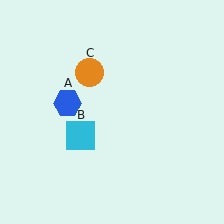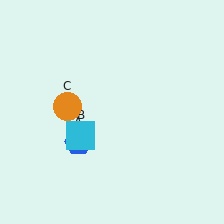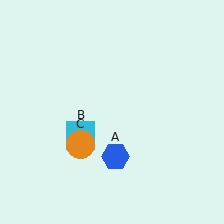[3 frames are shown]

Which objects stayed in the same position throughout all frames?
Cyan square (object B) remained stationary.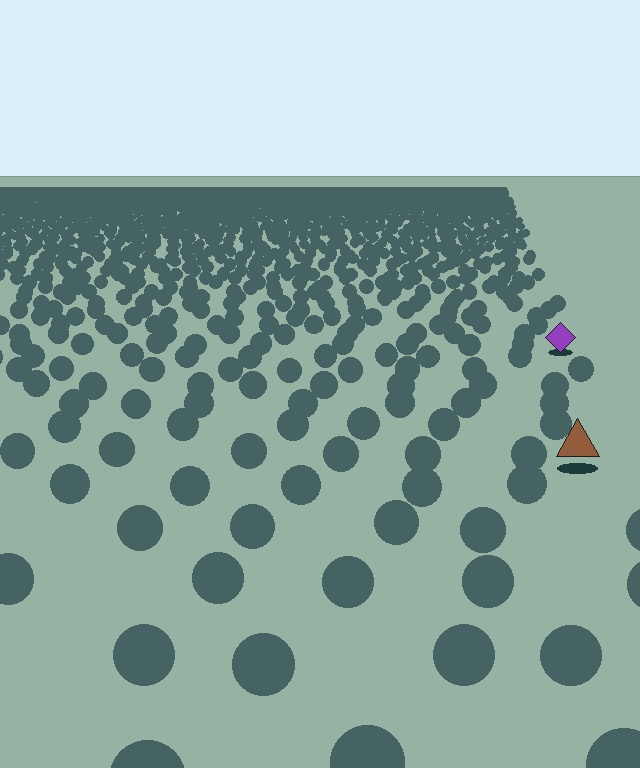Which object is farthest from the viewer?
The purple diamond is farthest from the viewer. It appears smaller and the ground texture around it is denser.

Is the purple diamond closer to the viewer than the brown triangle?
No. The brown triangle is closer — you can tell from the texture gradient: the ground texture is coarser near it.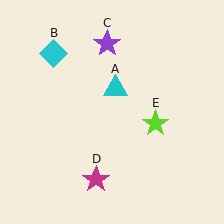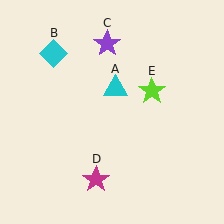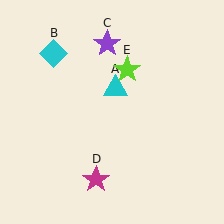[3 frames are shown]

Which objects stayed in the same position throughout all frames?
Cyan triangle (object A) and cyan diamond (object B) and purple star (object C) and magenta star (object D) remained stationary.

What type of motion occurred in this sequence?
The lime star (object E) rotated counterclockwise around the center of the scene.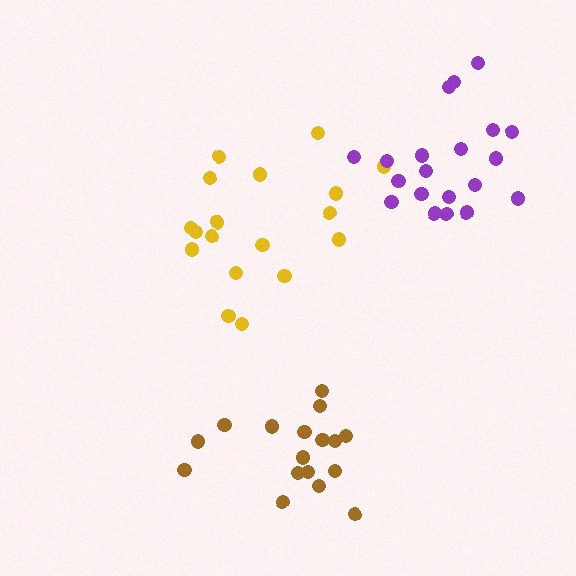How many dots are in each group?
Group 1: 18 dots, Group 2: 17 dots, Group 3: 20 dots (55 total).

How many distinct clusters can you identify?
There are 3 distinct clusters.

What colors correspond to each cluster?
The clusters are colored: yellow, brown, purple.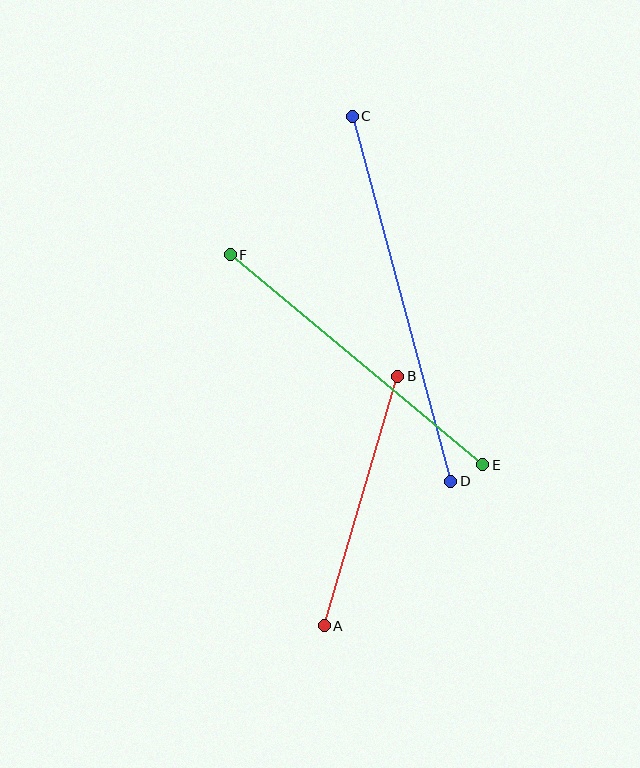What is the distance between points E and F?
The distance is approximately 328 pixels.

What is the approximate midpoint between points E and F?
The midpoint is at approximately (357, 360) pixels.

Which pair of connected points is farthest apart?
Points C and D are farthest apart.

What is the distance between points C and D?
The distance is approximately 378 pixels.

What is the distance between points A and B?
The distance is approximately 260 pixels.